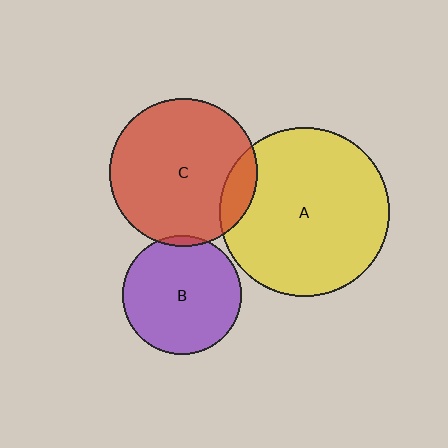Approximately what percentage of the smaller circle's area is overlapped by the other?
Approximately 5%.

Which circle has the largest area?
Circle A (yellow).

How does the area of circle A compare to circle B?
Approximately 2.0 times.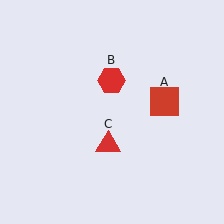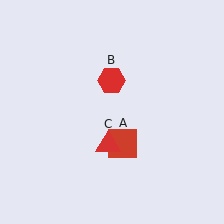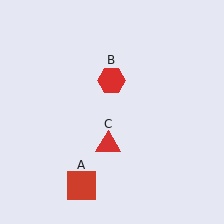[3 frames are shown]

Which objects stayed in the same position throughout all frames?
Red hexagon (object B) and red triangle (object C) remained stationary.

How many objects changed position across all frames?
1 object changed position: red square (object A).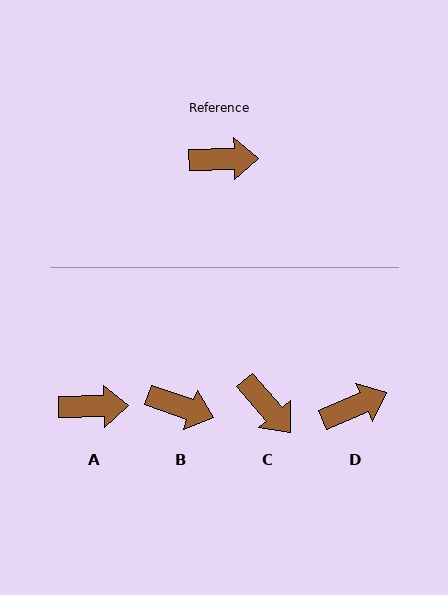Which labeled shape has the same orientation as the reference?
A.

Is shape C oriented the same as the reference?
No, it is off by about 51 degrees.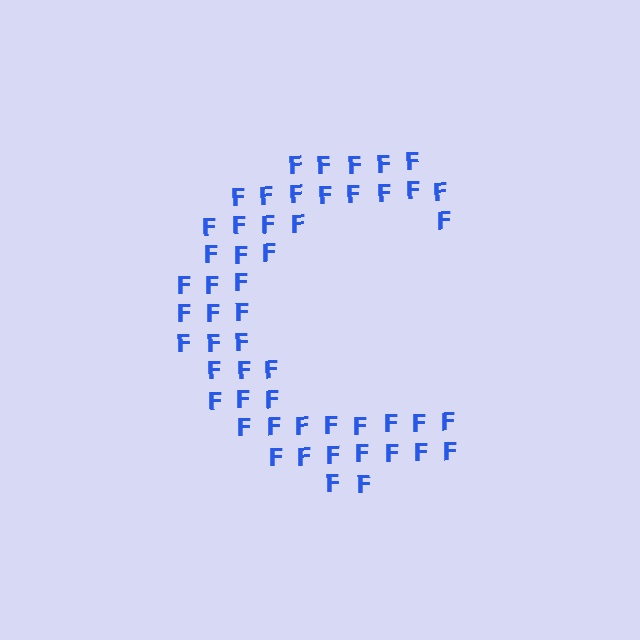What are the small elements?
The small elements are letter F's.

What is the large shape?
The large shape is the letter C.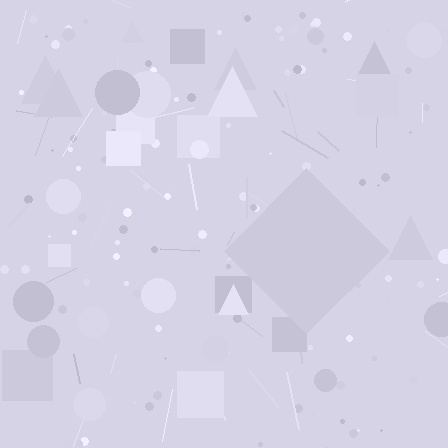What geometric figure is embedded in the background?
A diamond is embedded in the background.